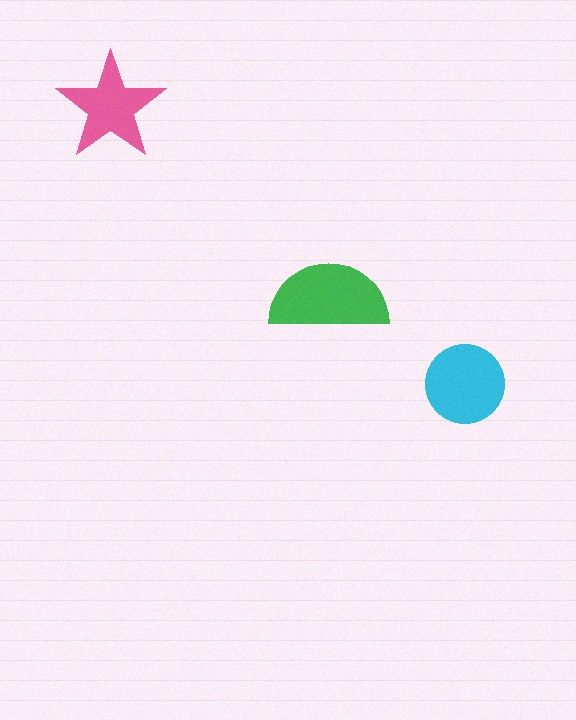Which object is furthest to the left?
The pink star is leftmost.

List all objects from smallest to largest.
The pink star, the cyan circle, the green semicircle.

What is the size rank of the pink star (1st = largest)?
3rd.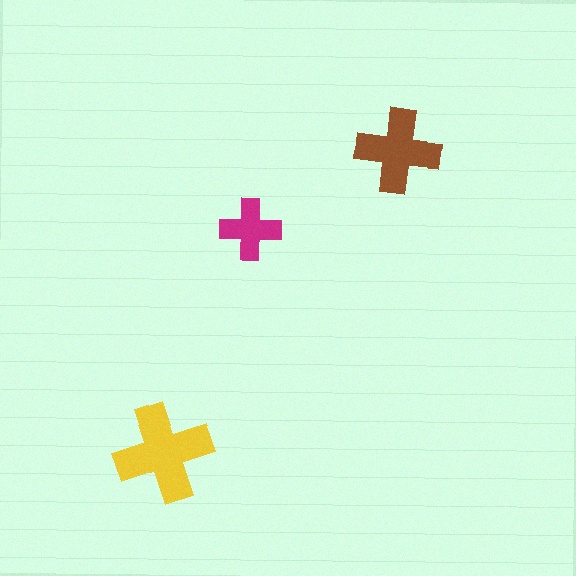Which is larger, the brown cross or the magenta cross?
The brown one.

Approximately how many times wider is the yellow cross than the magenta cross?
About 1.5 times wider.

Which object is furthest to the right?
The brown cross is rightmost.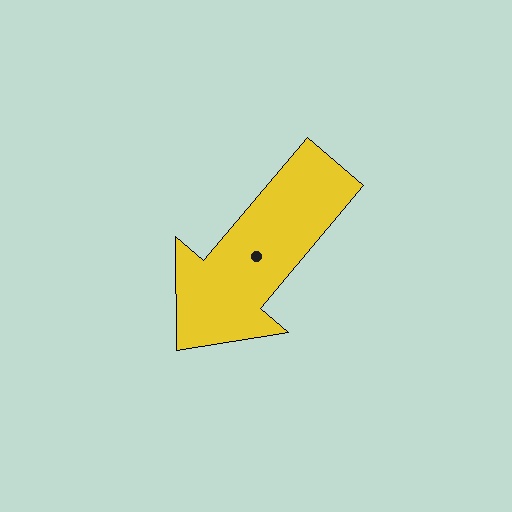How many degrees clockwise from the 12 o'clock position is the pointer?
Approximately 220 degrees.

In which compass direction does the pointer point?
Southwest.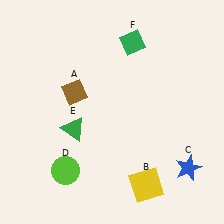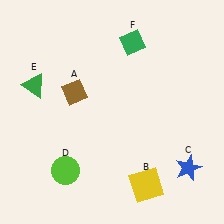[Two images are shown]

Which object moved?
The green triangle (E) moved up.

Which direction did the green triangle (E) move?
The green triangle (E) moved up.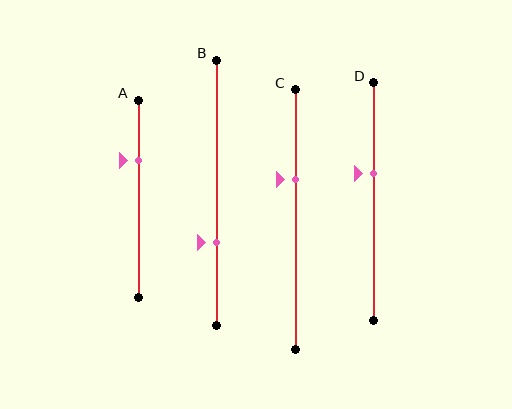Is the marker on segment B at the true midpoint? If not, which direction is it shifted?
No, the marker on segment B is shifted downward by about 19% of the segment length.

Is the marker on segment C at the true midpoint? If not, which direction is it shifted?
No, the marker on segment C is shifted upward by about 15% of the segment length.